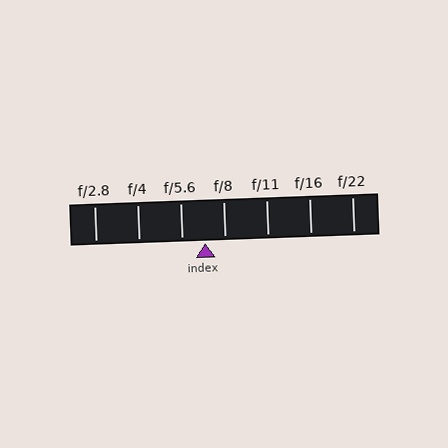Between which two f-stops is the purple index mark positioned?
The index mark is between f/5.6 and f/8.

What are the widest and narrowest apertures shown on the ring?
The widest aperture shown is f/2.8 and the narrowest is f/22.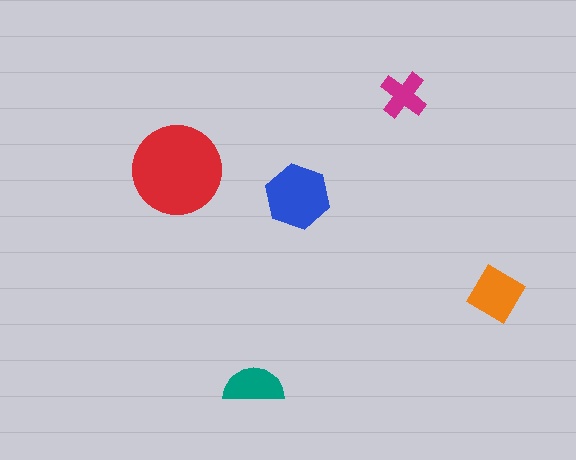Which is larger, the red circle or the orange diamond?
The red circle.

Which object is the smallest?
The magenta cross.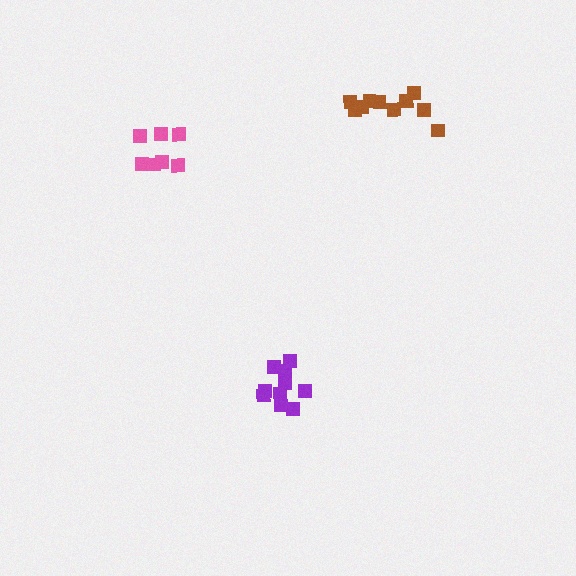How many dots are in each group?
Group 1: 10 dots, Group 2: 7 dots, Group 3: 10 dots (27 total).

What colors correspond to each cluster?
The clusters are colored: purple, pink, brown.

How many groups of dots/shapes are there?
There are 3 groups.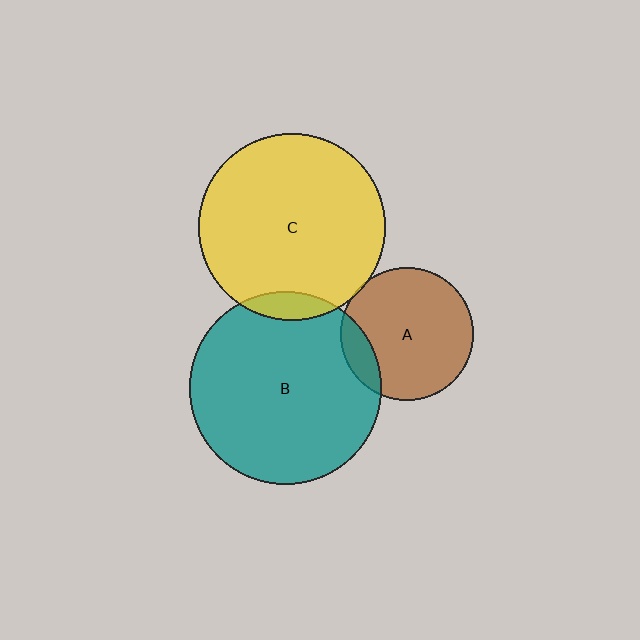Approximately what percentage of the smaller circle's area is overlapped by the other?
Approximately 5%.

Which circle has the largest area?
Circle B (teal).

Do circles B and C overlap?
Yes.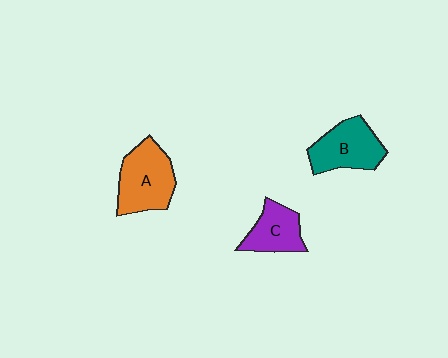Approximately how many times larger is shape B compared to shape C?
Approximately 1.3 times.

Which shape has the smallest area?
Shape C (purple).